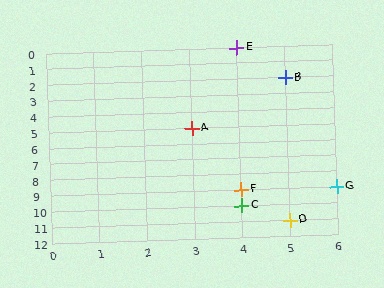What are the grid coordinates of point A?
Point A is at grid coordinates (3, 5).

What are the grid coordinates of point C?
Point C is at grid coordinates (4, 10).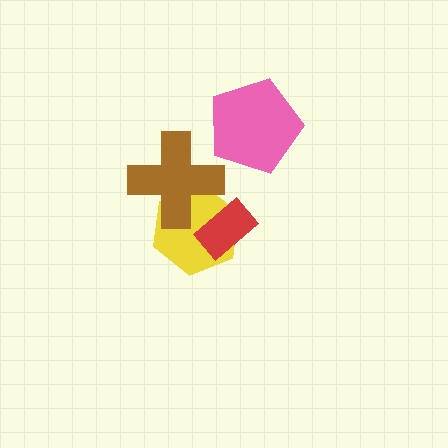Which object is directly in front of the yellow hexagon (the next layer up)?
The brown cross is directly in front of the yellow hexagon.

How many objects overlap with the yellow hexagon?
2 objects overlap with the yellow hexagon.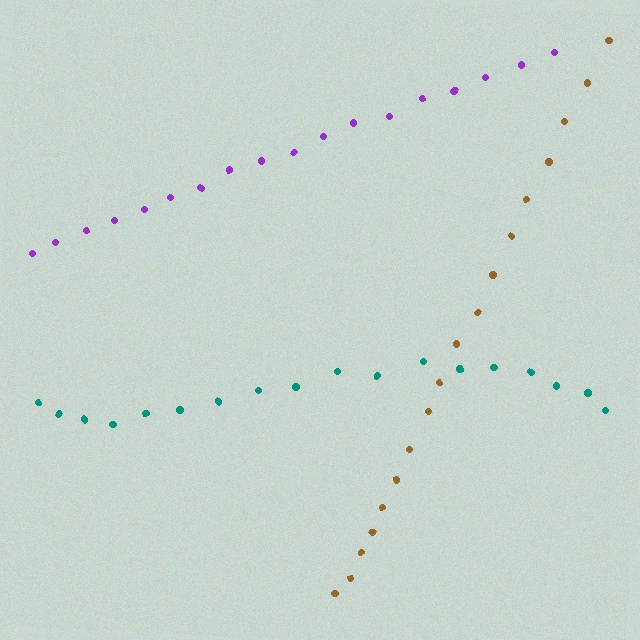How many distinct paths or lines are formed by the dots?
There are 3 distinct paths.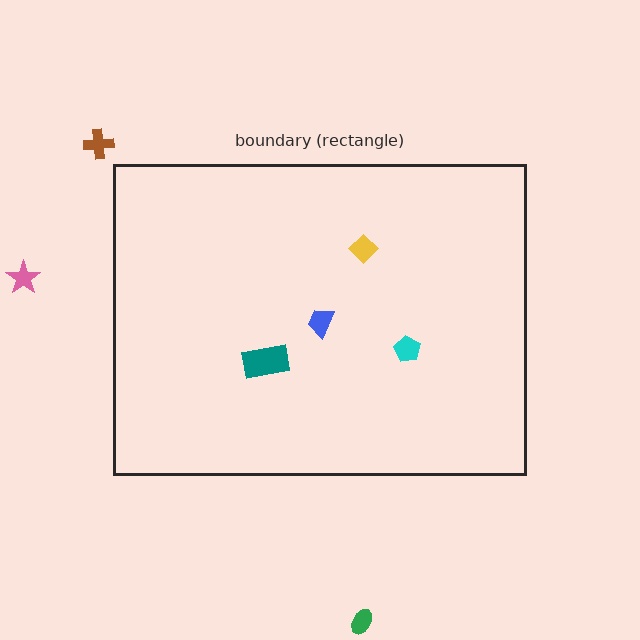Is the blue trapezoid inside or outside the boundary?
Inside.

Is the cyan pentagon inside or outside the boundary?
Inside.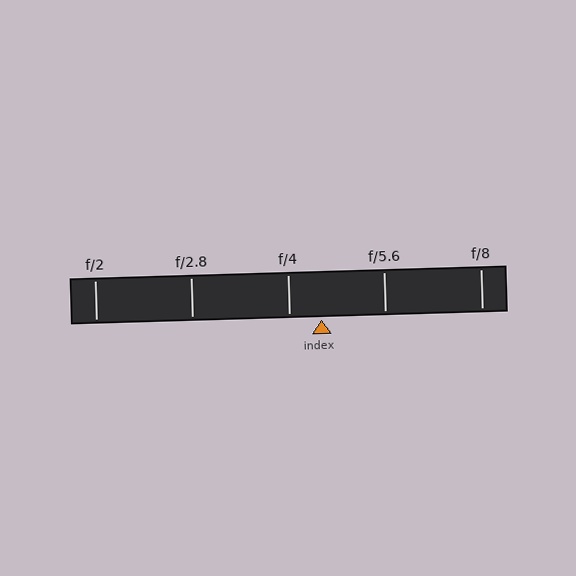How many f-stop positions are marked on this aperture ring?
There are 5 f-stop positions marked.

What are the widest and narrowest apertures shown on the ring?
The widest aperture shown is f/2 and the narrowest is f/8.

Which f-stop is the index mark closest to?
The index mark is closest to f/4.